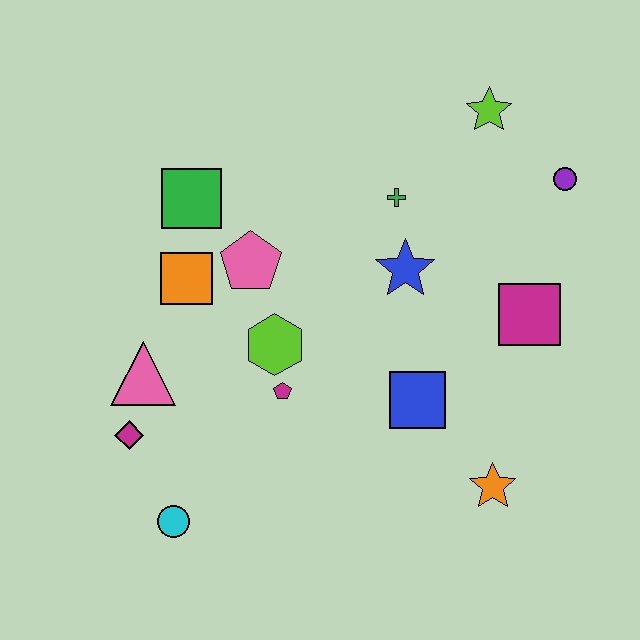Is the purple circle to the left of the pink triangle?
No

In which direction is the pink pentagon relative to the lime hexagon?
The pink pentagon is above the lime hexagon.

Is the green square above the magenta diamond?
Yes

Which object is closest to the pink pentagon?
The orange square is closest to the pink pentagon.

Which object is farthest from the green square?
The orange star is farthest from the green square.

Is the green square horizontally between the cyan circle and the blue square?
Yes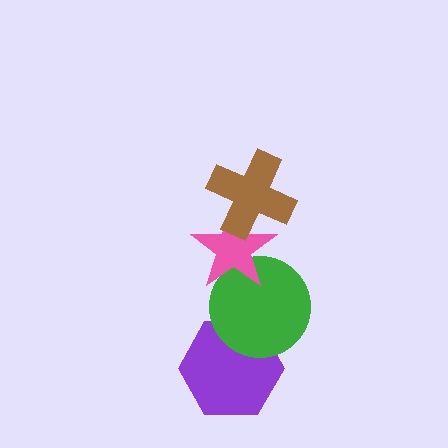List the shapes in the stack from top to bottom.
From top to bottom: the brown cross, the pink star, the green circle, the purple hexagon.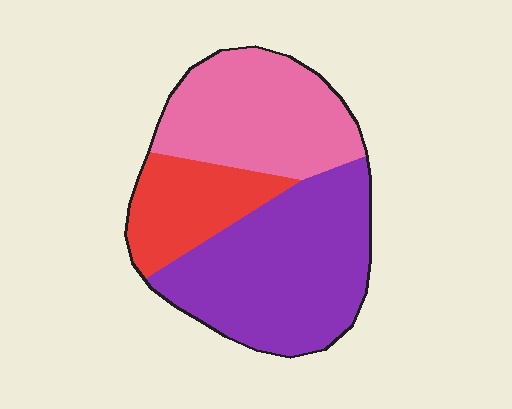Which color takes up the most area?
Purple, at roughly 45%.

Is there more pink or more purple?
Purple.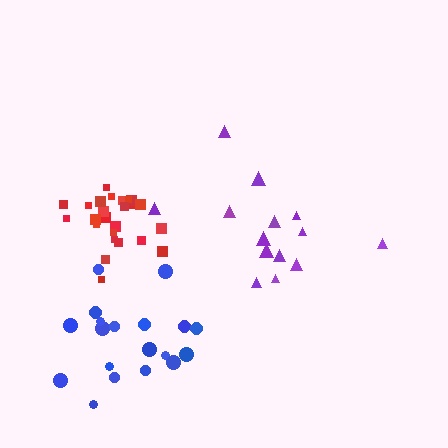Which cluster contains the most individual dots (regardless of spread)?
Red (26).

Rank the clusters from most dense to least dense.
red, blue, purple.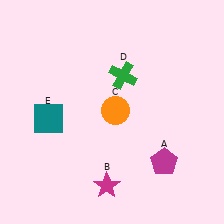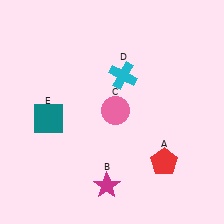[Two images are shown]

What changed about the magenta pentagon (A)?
In Image 1, A is magenta. In Image 2, it changed to red.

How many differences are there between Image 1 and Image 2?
There are 3 differences between the two images.